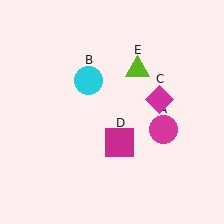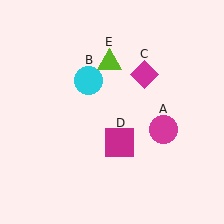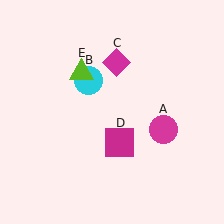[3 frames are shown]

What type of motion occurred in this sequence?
The magenta diamond (object C), lime triangle (object E) rotated counterclockwise around the center of the scene.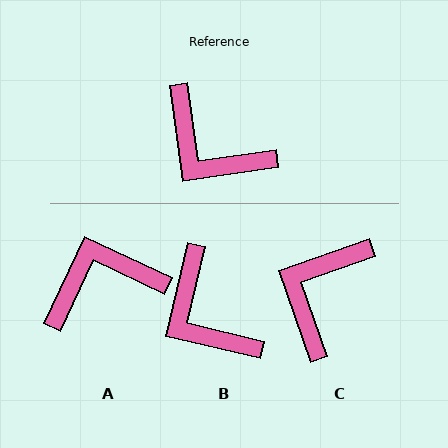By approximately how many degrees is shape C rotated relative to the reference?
Approximately 79 degrees clockwise.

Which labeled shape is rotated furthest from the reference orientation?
A, about 123 degrees away.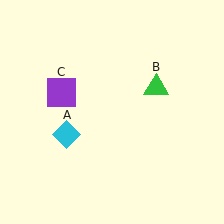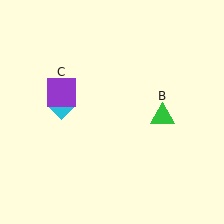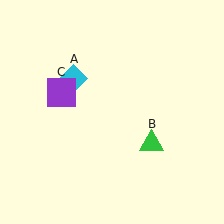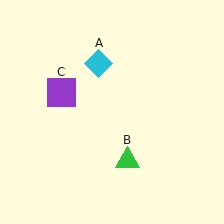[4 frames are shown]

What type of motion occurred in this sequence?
The cyan diamond (object A), green triangle (object B) rotated clockwise around the center of the scene.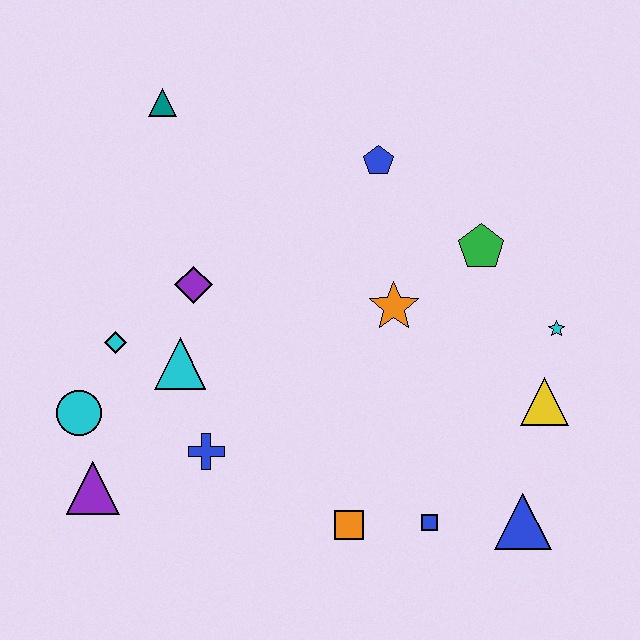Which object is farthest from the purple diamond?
The blue triangle is farthest from the purple diamond.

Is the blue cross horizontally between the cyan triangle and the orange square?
Yes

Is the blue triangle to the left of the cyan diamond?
No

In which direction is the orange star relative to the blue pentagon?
The orange star is below the blue pentagon.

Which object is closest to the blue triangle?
The blue square is closest to the blue triangle.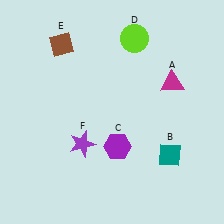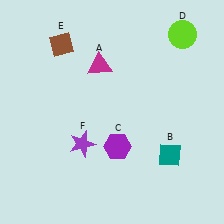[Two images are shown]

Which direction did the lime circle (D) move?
The lime circle (D) moved right.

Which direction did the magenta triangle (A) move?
The magenta triangle (A) moved left.